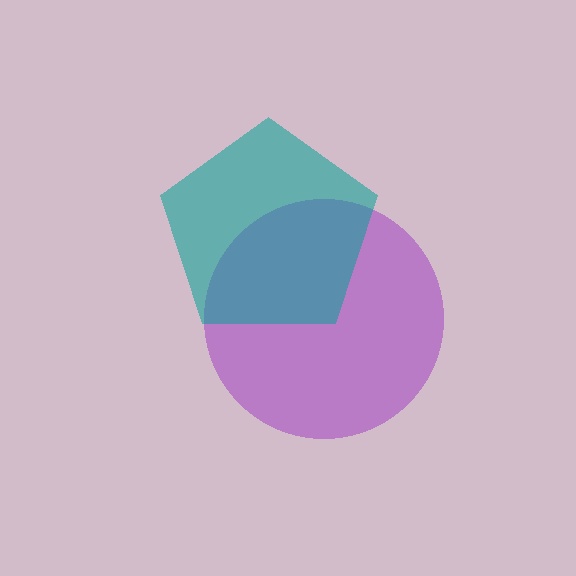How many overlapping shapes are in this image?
There are 2 overlapping shapes in the image.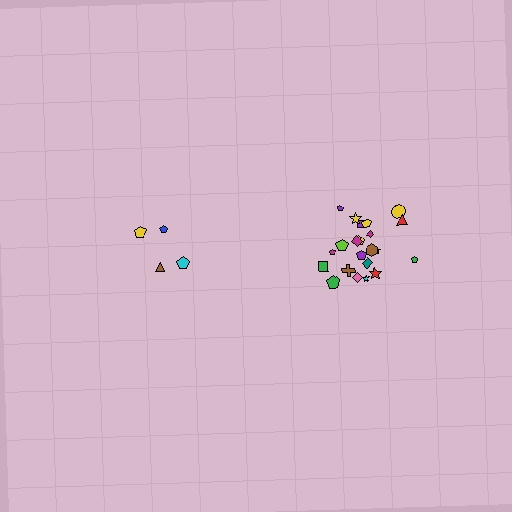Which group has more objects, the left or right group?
The right group.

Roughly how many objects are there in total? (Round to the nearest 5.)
Roughly 25 objects in total.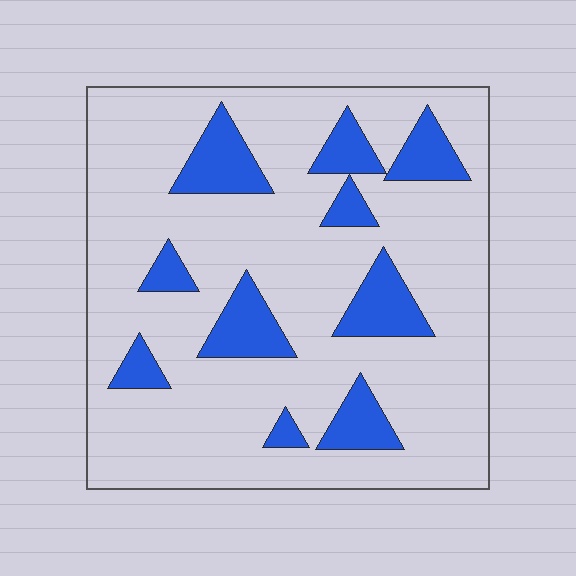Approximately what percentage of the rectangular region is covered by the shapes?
Approximately 20%.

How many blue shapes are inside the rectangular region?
10.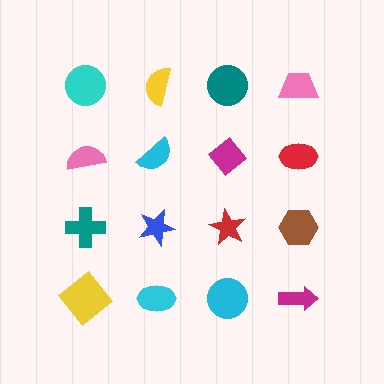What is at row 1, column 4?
A pink trapezoid.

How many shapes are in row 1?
4 shapes.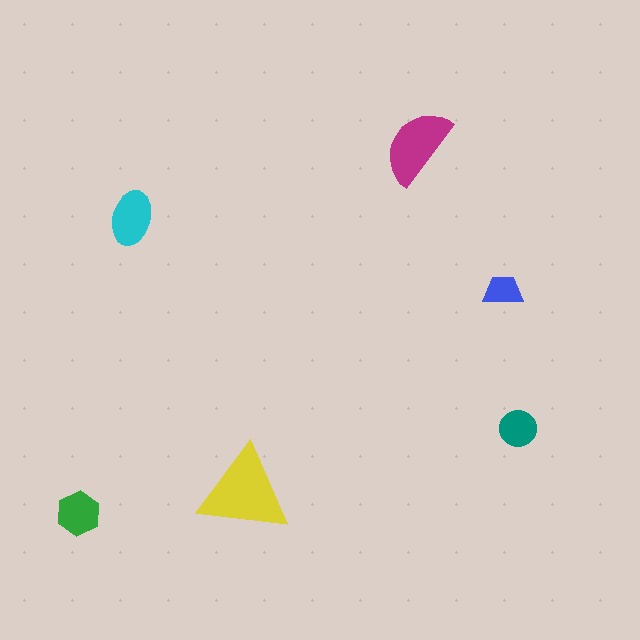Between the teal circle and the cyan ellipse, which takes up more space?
The cyan ellipse.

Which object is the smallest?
The blue trapezoid.